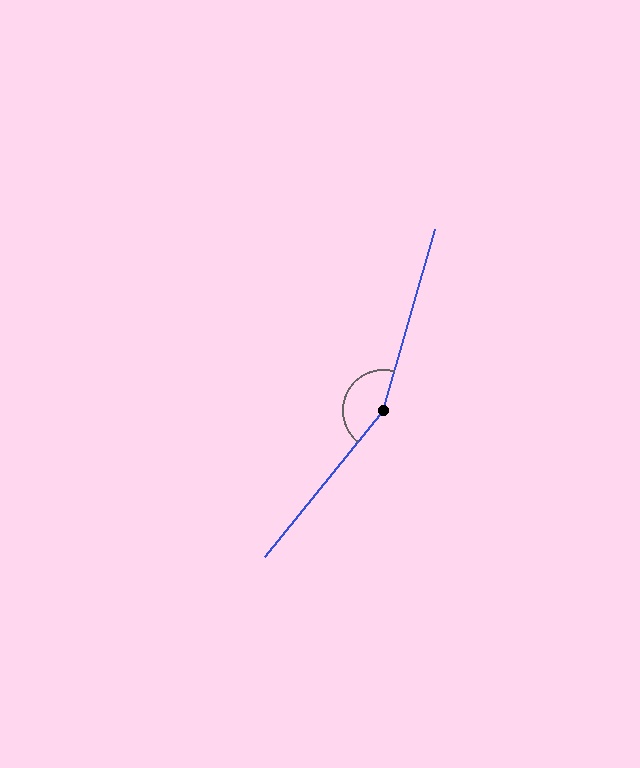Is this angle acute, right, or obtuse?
It is obtuse.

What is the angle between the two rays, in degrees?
Approximately 157 degrees.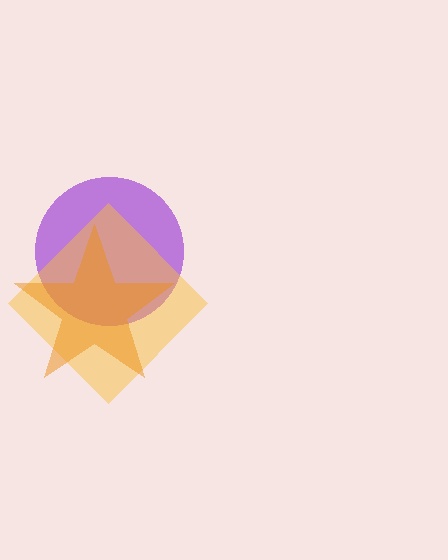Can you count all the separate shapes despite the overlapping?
Yes, there are 3 separate shapes.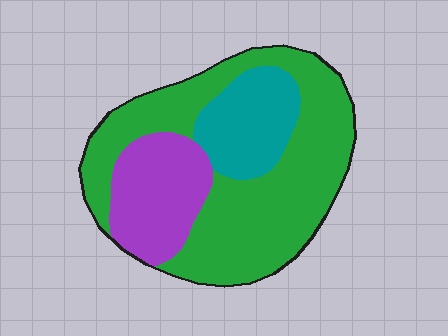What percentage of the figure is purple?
Purple covers about 20% of the figure.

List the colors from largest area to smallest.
From largest to smallest: green, purple, teal.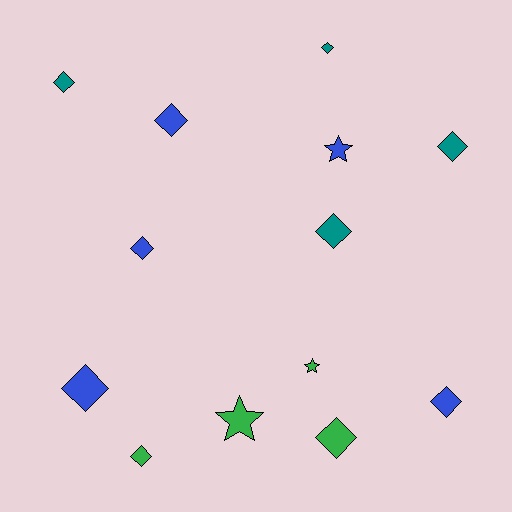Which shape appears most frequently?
Diamond, with 10 objects.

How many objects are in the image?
There are 13 objects.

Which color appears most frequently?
Blue, with 5 objects.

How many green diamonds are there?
There are 2 green diamonds.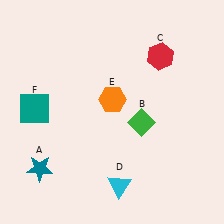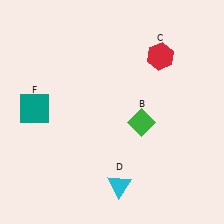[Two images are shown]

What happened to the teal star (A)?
The teal star (A) was removed in Image 2. It was in the bottom-left area of Image 1.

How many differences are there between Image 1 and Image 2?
There are 2 differences between the two images.